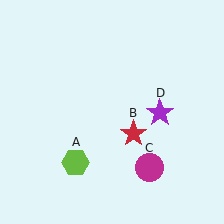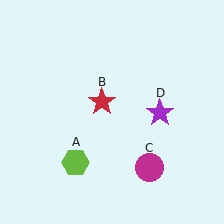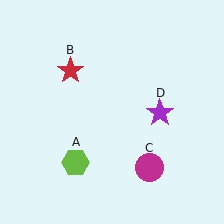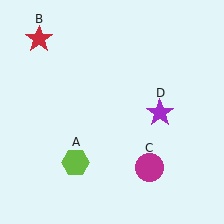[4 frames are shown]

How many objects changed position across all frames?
1 object changed position: red star (object B).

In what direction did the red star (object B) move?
The red star (object B) moved up and to the left.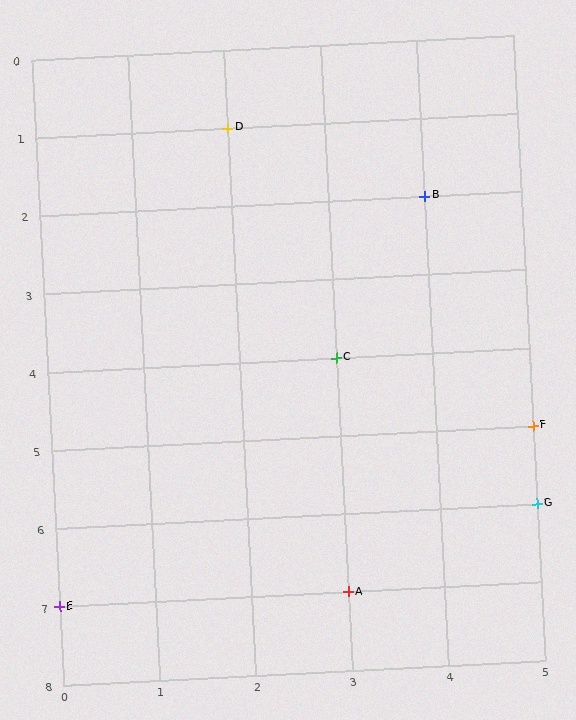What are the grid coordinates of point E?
Point E is at grid coordinates (0, 7).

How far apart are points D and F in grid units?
Points D and F are 3 columns and 4 rows apart (about 5.0 grid units diagonally).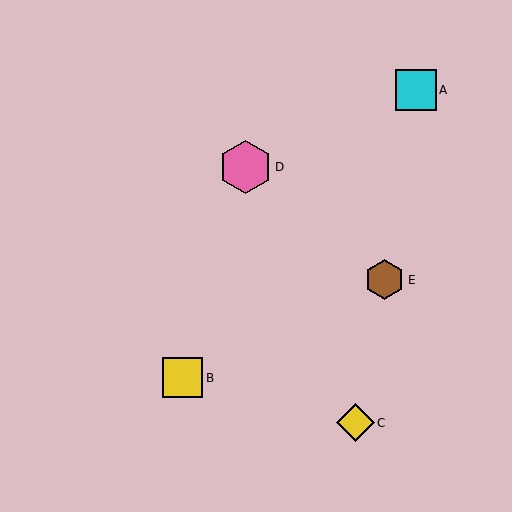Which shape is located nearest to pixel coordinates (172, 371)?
The yellow square (labeled B) at (183, 378) is nearest to that location.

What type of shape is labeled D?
Shape D is a pink hexagon.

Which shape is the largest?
The pink hexagon (labeled D) is the largest.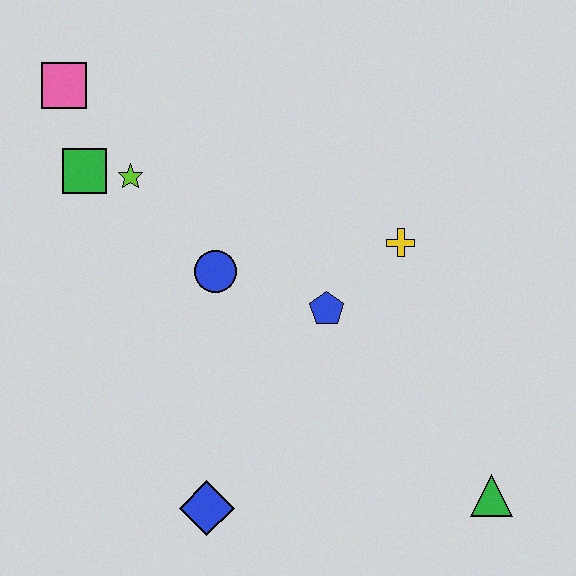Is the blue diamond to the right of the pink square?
Yes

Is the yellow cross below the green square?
Yes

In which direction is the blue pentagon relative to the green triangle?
The blue pentagon is above the green triangle.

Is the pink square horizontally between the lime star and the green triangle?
No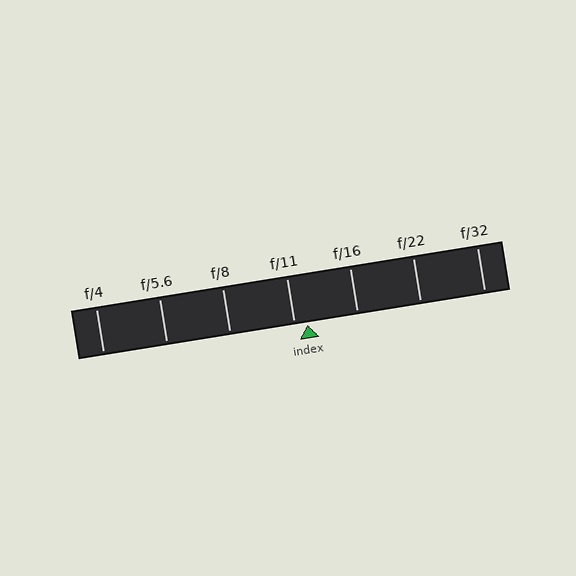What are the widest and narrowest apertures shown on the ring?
The widest aperture shown is f/4 and the narrowest is f/32.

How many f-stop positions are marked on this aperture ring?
There are 7 f-stop positions marked.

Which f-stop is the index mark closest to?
The index mark is closest to f/11.